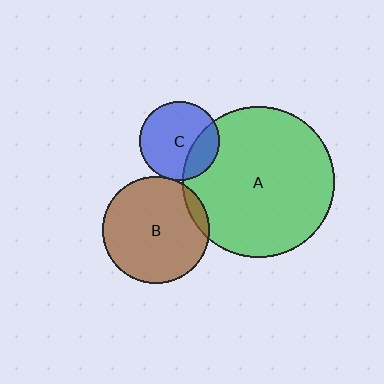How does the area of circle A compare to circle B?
Approximately 2.0 times.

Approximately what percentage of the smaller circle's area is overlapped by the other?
Approximately 5%.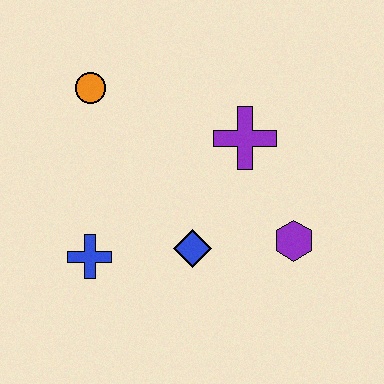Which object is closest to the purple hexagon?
The blue diamond is closest to the purple hexagon.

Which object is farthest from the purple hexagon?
The orange circle is farthest from the purple hexagon.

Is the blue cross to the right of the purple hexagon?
No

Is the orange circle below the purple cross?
No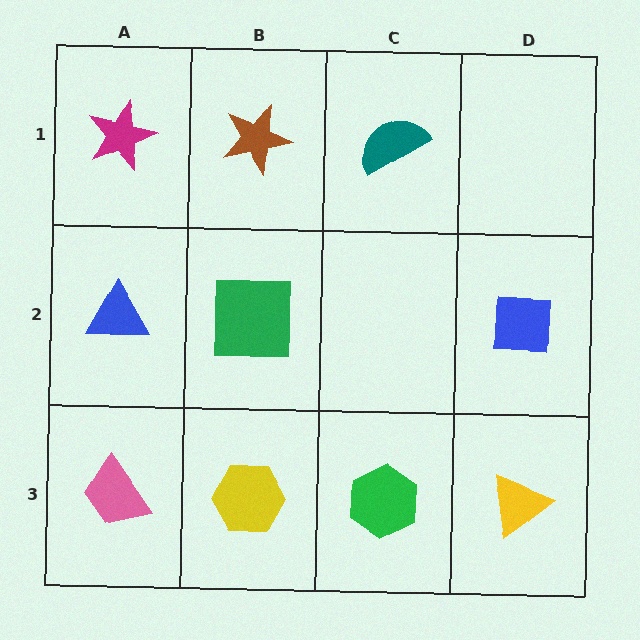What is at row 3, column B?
A yellow hexagon.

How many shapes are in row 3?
4 shapes.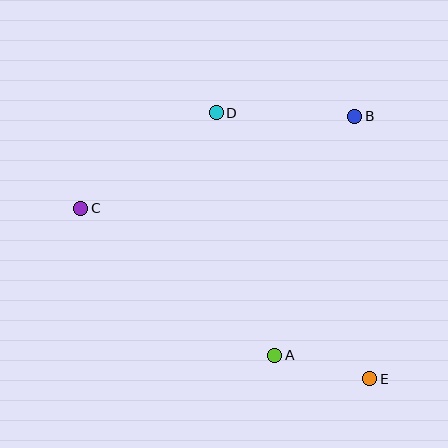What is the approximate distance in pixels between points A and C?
The distance between A and C is approximately 243 pixels.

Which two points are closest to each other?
Points A and E are closest to each other.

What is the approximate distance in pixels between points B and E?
The distance between B and E is approximately 263 pixels.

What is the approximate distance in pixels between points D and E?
The distance between D and E is approximately 307 pixels.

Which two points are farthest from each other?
Points C and E are farthest from each other.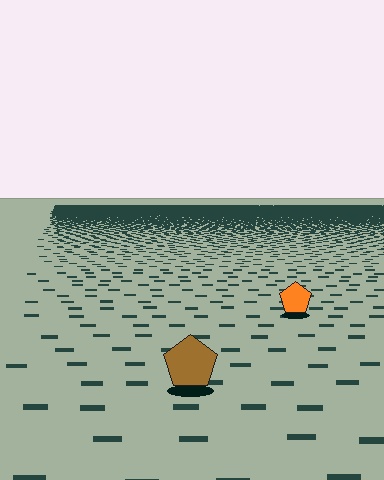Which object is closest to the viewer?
The brown pentagon is closest. The texture marks near it are larger and more spread out.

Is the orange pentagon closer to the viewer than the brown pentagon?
No. The brown pentagon is closer — you can tell from the texture gradient: the ground texture is coarser near it.